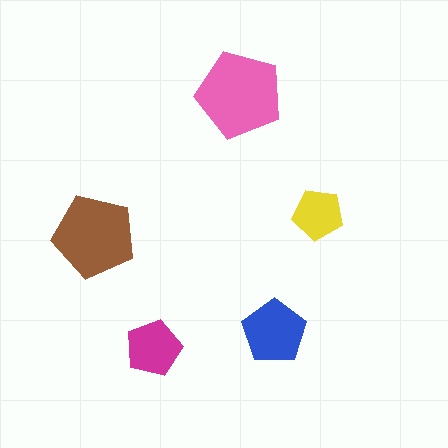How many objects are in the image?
There are 5 objects in the image.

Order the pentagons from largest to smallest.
the pink one, the brown one, the blue one, the magenta one, the yellow one.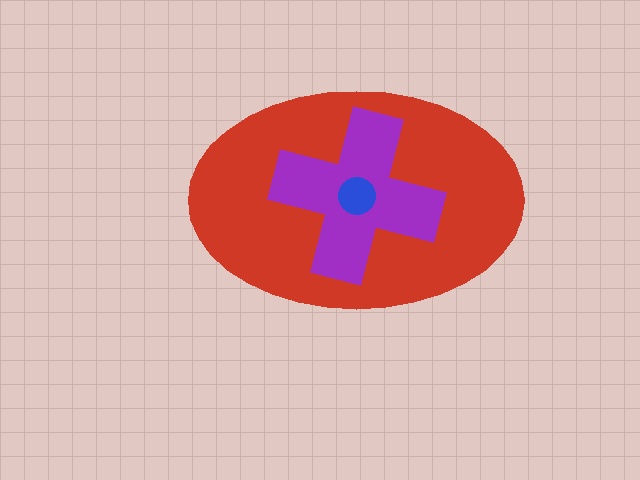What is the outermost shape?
The red ellipse.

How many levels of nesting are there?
3.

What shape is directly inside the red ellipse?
The purple cross.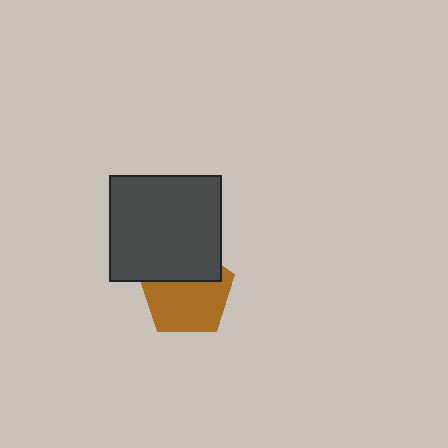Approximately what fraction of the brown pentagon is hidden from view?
Roughly 36% of the brown pentagon is hidden behind the dark gray rectangle.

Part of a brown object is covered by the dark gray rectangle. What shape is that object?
It is a pentagon.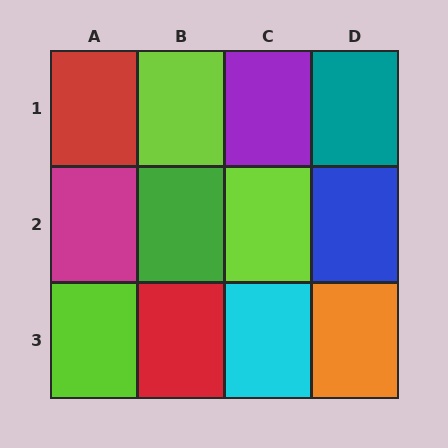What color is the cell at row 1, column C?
Purple.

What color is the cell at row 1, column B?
Lime.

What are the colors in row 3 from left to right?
Lime, red, cyan, orange.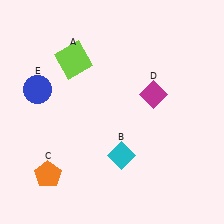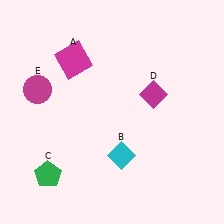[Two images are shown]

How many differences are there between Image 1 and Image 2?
There are 3 differences between the two images.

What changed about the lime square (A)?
In Image 1, A is lime. In Image 2, it changed to magenta.